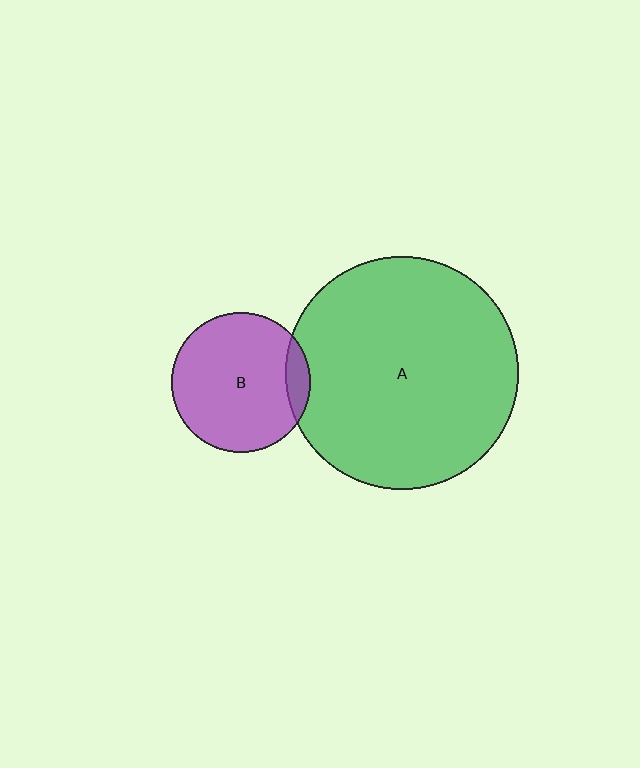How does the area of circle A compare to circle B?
Approximately 2.8 times.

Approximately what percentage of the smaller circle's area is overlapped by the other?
Approximately 10%.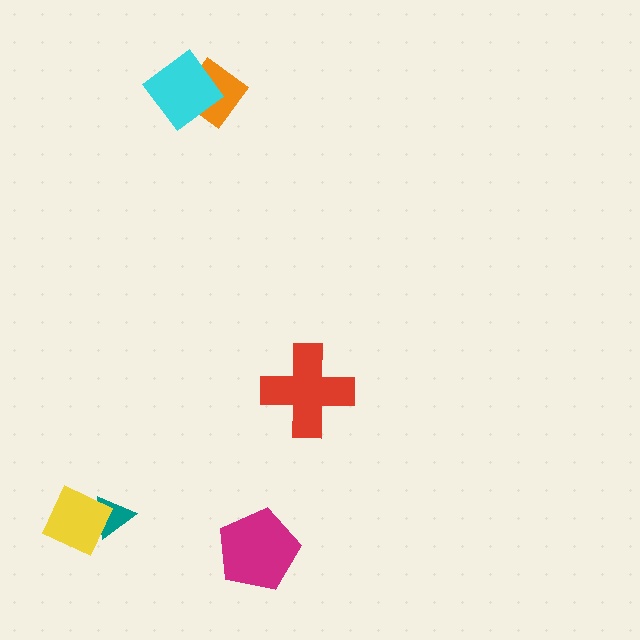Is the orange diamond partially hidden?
Yes, it is partially covered by another shape.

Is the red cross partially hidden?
No, no other shape covers it.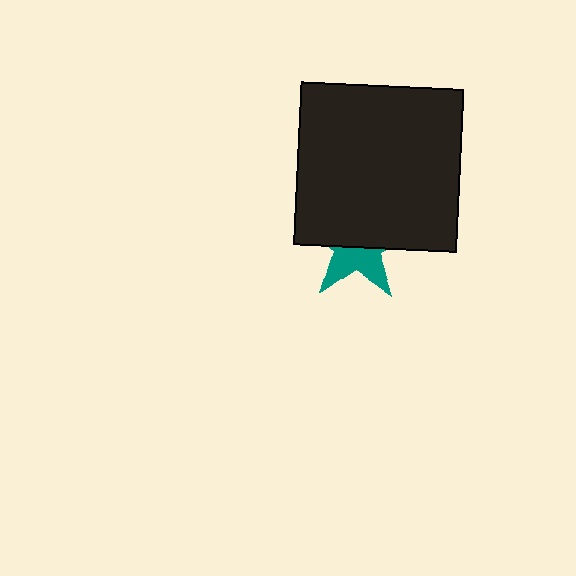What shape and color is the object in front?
The object in front is a black square.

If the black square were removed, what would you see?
You would see the complete teal star.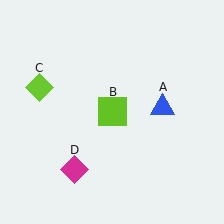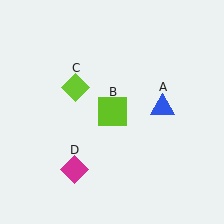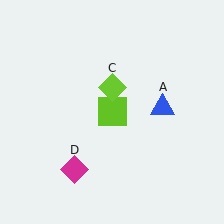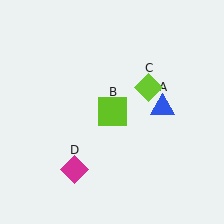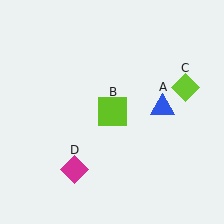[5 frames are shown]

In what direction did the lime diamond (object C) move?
The lime diamond (object C) moved right.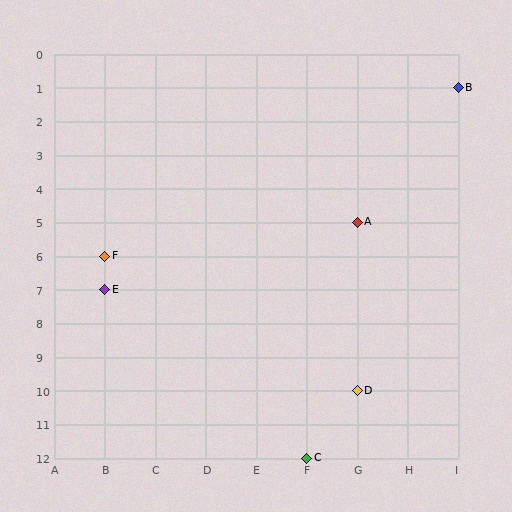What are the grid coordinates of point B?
Point B is at grid coordinates (I, 1).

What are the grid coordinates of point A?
Point A is at grid coordinates (G, 5).